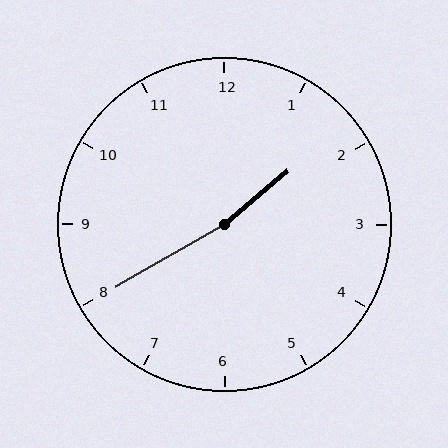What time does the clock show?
1:40.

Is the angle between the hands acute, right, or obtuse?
It is obtuse.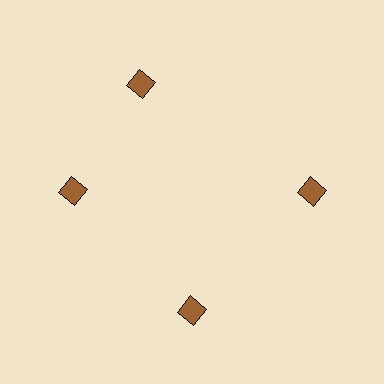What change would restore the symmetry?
The symmetry would be restored by rotating it back into even spacing with its neighbors so that all 4 diamonds sit at equal angles and equal distance from the center.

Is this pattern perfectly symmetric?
No. The 4 brown diamonds are arranged in a ring, but one element near the 12 o'clock position is rotated out of alignment along the ring, breaking the 4-fold rotational symmetry.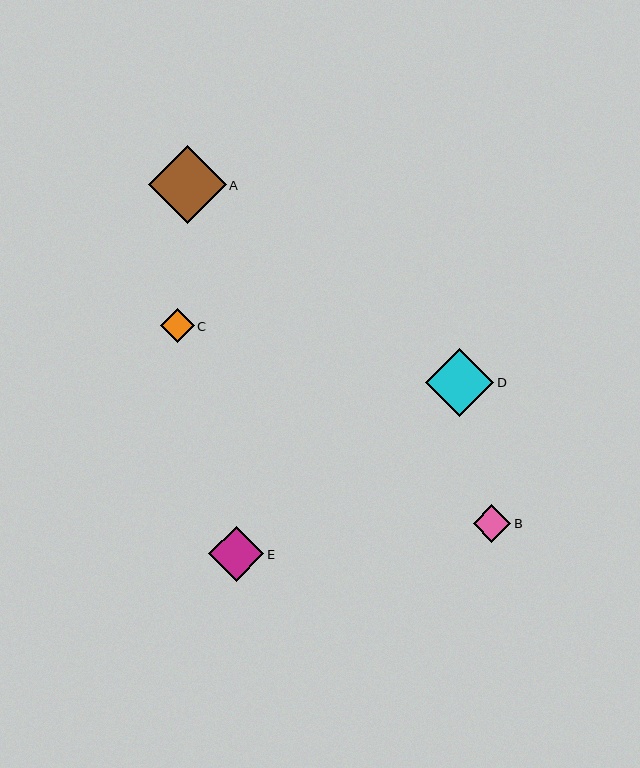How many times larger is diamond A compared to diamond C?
Diamond A is approximately 2.3 times the size of diamond C.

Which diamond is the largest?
Diamond A is the largest with a size of approximately 78 pixels.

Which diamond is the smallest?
Diamond C is the smallest with a size of approximately 33 pixels.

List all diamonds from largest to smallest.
From largest to smallest: A, D, E, B, C.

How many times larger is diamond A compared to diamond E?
Diamond A is approximately 1.4 times the size of diamond E.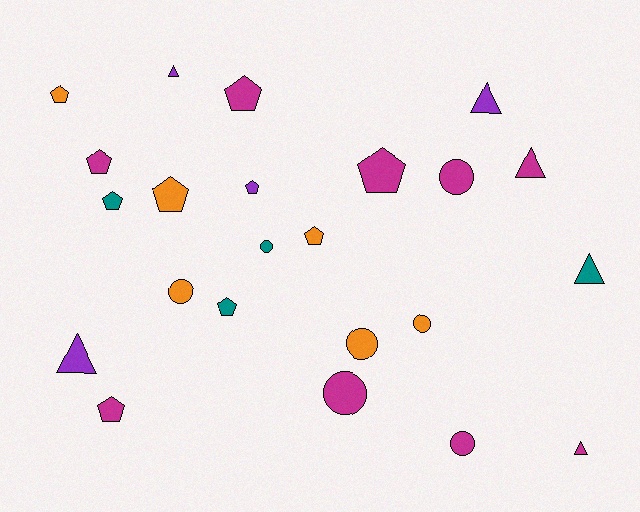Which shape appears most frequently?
Pentagon, with 10 objects.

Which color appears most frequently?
Magenta, with 9 objects.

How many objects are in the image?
There are 23 objects.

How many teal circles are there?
There is 1 teal circle.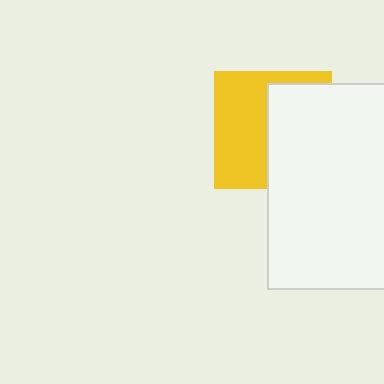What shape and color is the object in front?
The object in front is a white rectangle.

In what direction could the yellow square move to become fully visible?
The yellow square could move left. That would shift it out from behind the white rectangle entirely.